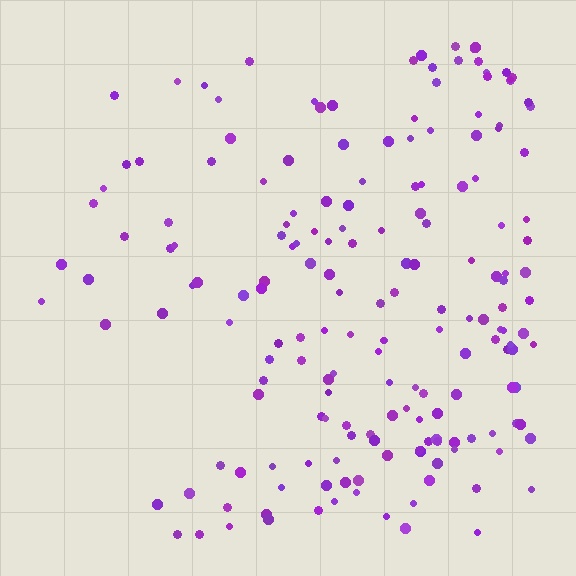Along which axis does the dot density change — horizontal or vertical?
Horizontal.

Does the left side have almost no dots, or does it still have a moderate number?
Still a moderate number, just noticeably fewer than the right.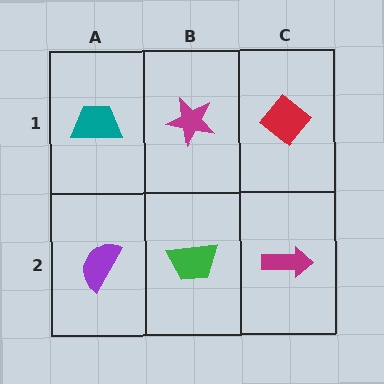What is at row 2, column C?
A magenta arrow.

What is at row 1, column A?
A teal trapezoid.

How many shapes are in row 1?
3 shapes.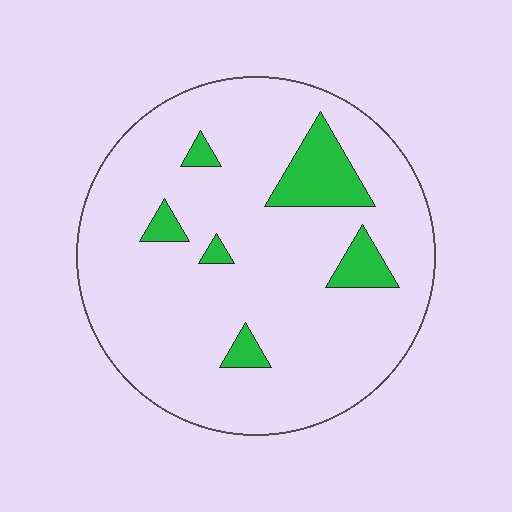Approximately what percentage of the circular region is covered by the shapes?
Approximately 10%.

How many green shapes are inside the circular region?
6.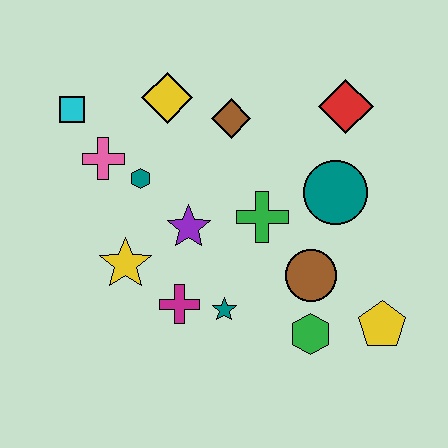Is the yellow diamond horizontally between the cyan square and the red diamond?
Yes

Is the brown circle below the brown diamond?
Yes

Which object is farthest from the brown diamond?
The yellow pentagon is farthest from the brown diamond.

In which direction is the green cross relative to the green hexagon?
The green cross is above the green hexagon.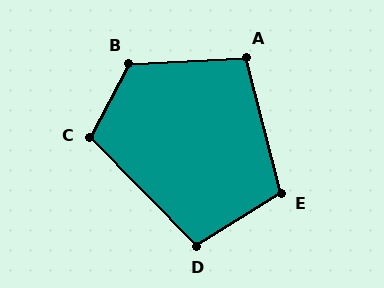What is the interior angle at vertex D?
Approximately 103 degrees (obtuse).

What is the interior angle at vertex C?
Approximately 108 degrees (obtuse).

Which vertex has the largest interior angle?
B, at approximately 121 degrees.